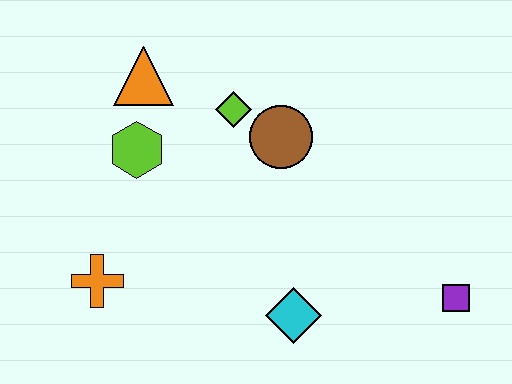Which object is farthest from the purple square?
The orange triangle is farthest from the purple square.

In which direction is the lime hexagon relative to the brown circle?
The lime hexagon is to the left of the brown circle.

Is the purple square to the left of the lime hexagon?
No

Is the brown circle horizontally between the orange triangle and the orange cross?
No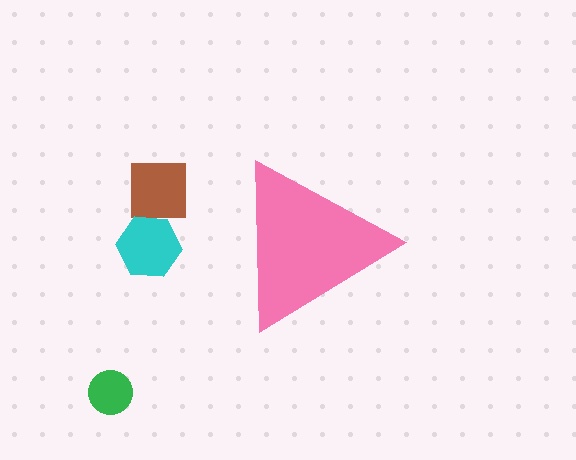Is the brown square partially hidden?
No, the brown square is fully visible.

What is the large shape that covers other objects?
A pink triangle.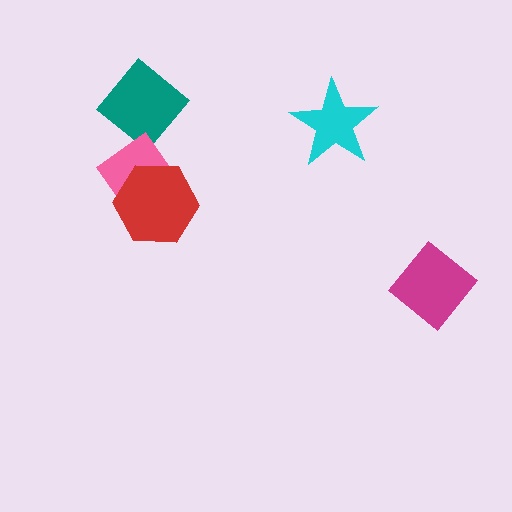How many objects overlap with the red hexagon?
1 object overlaps with the red hexagon.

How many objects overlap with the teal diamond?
0 objects overlap with the teal diamond.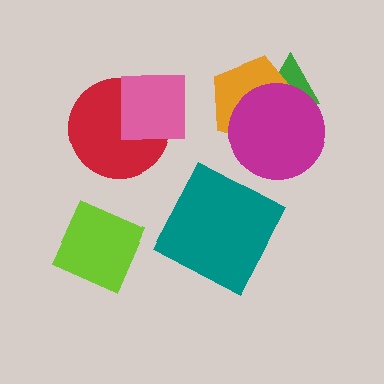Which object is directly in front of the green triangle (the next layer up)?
The orange pentagon is directly in front of the green triangle.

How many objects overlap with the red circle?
1 object overlaps with the red circle.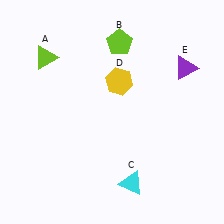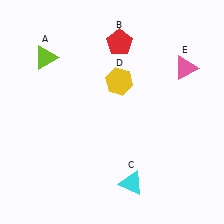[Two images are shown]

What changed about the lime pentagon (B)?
In Image 1, B is lime. In Image 2, it changed to red.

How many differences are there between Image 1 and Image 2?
There are 2 differences between the two images.